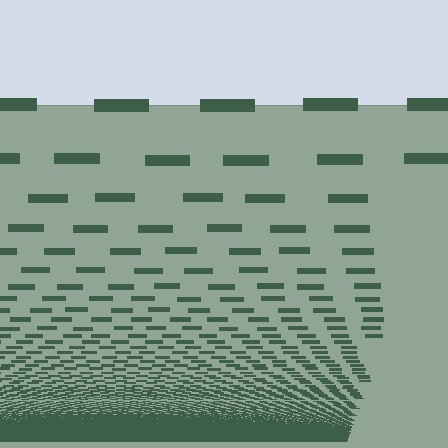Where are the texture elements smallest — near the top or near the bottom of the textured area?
Near the bottom.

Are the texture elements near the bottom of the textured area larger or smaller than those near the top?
Smaller. The gradient is inverted — elements near the bottom are smaller and denser.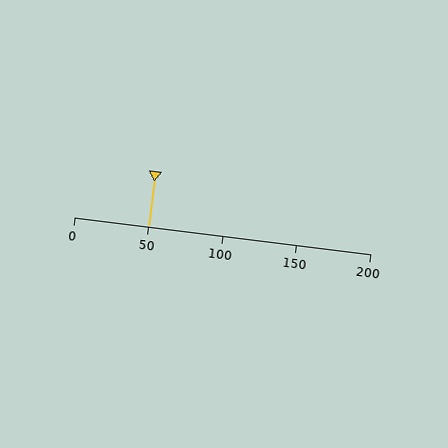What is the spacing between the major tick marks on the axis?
The major ticks are spaced 50 apart.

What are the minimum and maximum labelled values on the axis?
The axis runs from 0 to 200.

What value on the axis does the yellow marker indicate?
The marker indicates approximately 50.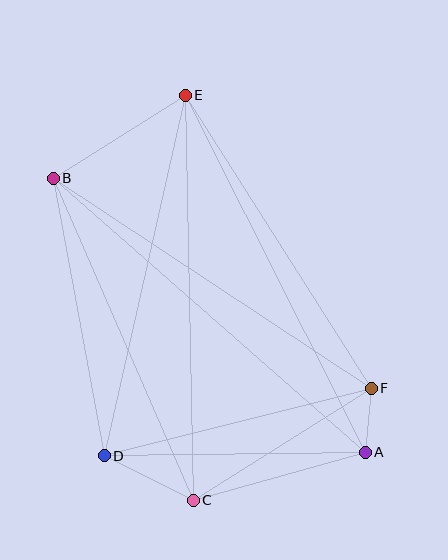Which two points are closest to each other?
Points A and F are closest to each other.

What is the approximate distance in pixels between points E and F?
The distance between E and F is approximately 347 pixels.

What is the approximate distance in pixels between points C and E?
The distance between C and E is approximately 405 pixels.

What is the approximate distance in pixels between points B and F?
The distance between B and F is approximately 381 pixels.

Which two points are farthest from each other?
Points A and B are farthest from each other.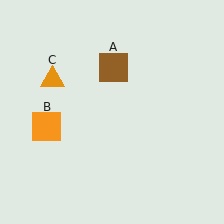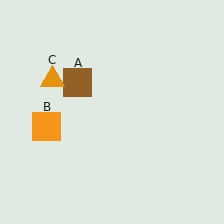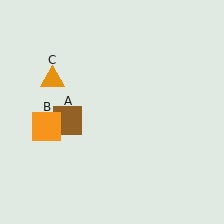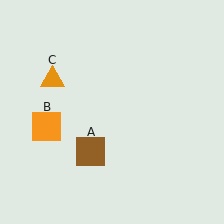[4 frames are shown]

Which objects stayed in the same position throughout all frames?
Orange square (object B) and orange triangle (object C) remained stationary.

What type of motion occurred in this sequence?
The brown square (object A) rotated counterclockwise around the center of the scene.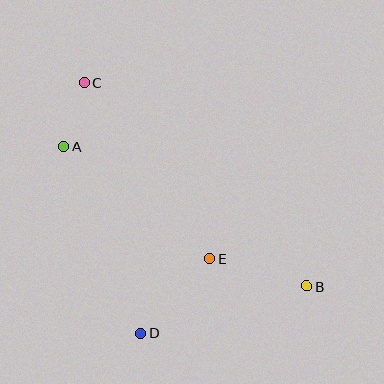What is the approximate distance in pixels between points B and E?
The distance between B and E is approximately 101 pixels.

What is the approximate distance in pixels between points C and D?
The distance between C and D is approximately 257 pixels.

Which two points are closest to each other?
Points A and C are closest to each other.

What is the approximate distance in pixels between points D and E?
The distance between D and E is approximately 101 pixels.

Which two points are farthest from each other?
Points B and C are farthest from each other.